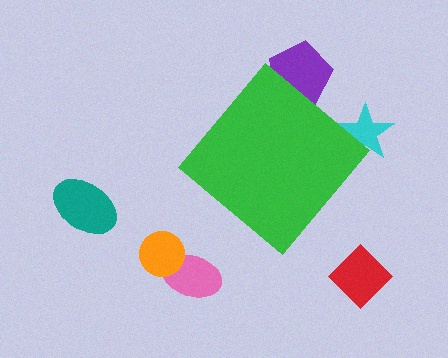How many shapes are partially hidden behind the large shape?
2 shapes are partially hidden.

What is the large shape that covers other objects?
A green diamond.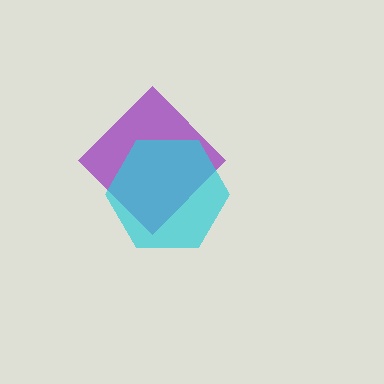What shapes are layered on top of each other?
The layered shapes are: a purple diamond, a cyan hexagon.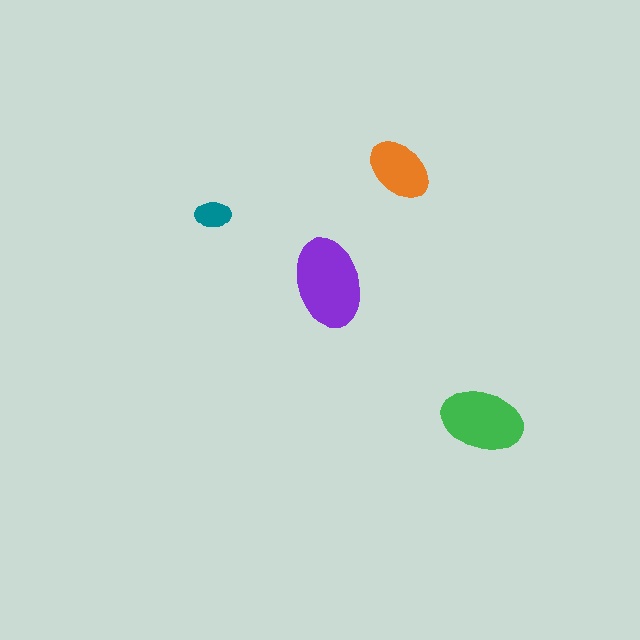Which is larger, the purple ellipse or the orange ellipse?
The purple one.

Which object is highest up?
The orange ellipse is topmost.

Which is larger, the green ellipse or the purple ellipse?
The purple one.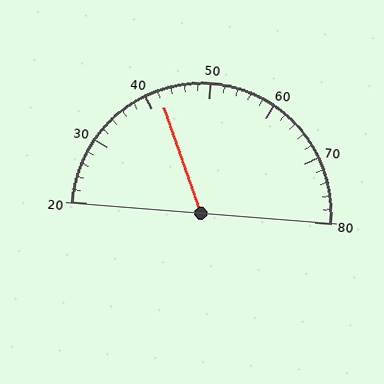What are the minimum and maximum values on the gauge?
The gauge ranges from 20 to 80.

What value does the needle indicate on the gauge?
The needle indicates approximately 42.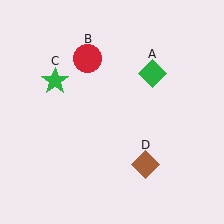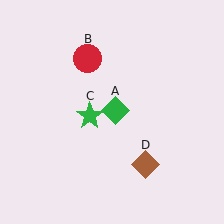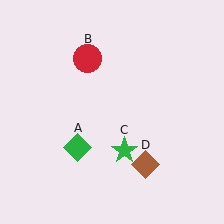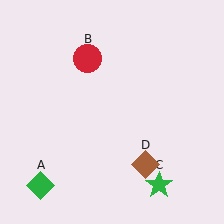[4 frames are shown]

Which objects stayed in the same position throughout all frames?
Red circle (object B) and brown diamond (object D) remained stationary.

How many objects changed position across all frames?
2 objects changed position: green diamond (object A), green star (object C).